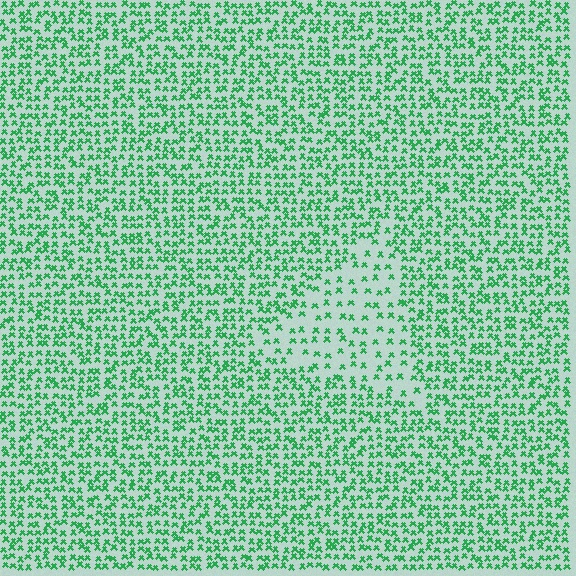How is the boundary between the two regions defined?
The boundary is defined by a change in element density (approximately 2.1x ratio). All elements are the same color, size, and shape.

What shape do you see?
I see a triangle.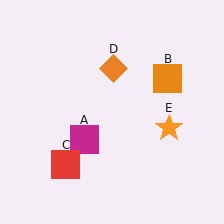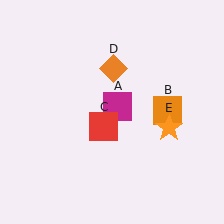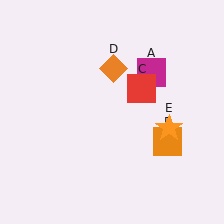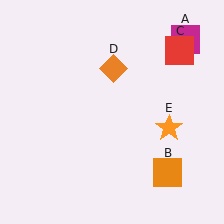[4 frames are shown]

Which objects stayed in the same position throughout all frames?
Orange diamond (object D) and orange star (object E) remained stationary.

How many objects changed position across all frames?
3 objects changed position: magenta square (object A), orange square (object B), red square (object C).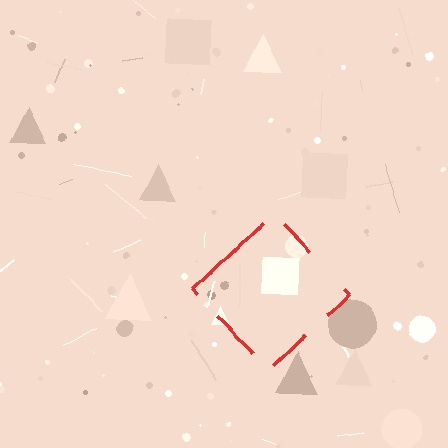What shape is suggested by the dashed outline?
The dashed outline suggests a diamond.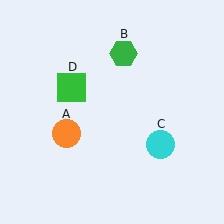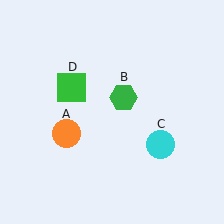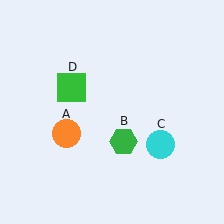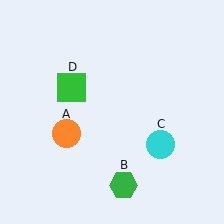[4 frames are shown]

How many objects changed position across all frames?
1 object changed position: green hexagon (object B).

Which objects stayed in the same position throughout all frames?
Orange circle (object A) and cyan circle (object C) and green square (object D) remained stationary.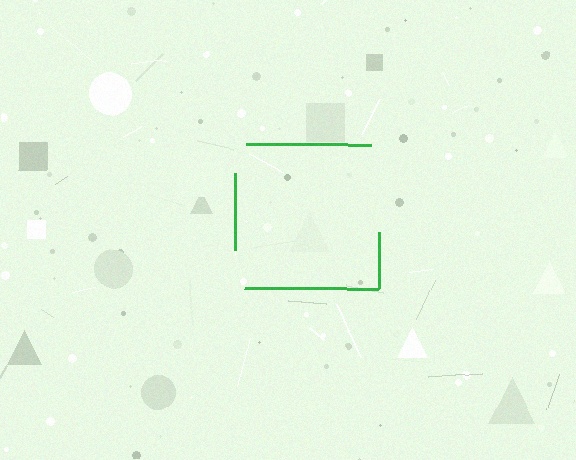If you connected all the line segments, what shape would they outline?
They would outline a square.